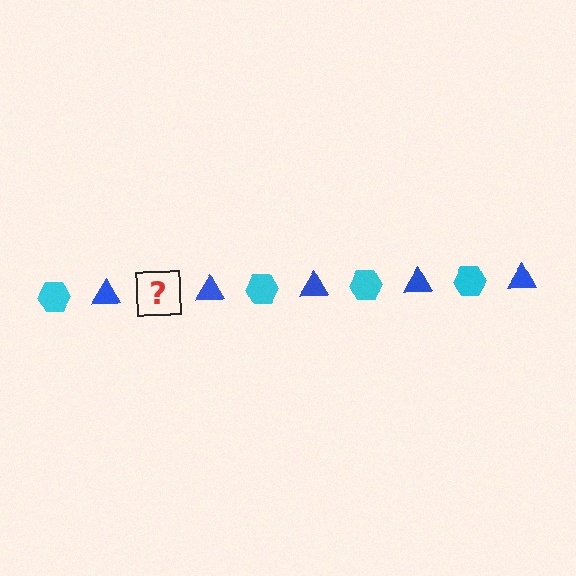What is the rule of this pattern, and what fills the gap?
The rule is that the pattern alternates between cyan hexagon and blue triangle. The gap should be filled with a cyan hexagon.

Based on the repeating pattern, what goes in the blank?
The blank should be a cyan hexagon.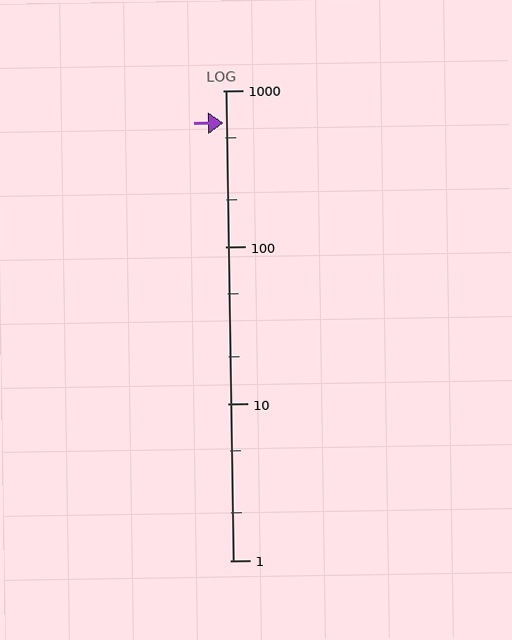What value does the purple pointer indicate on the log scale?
The pointer indicates approximately 620.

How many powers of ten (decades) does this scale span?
The scale spans 3 decades, from 1 to 1000.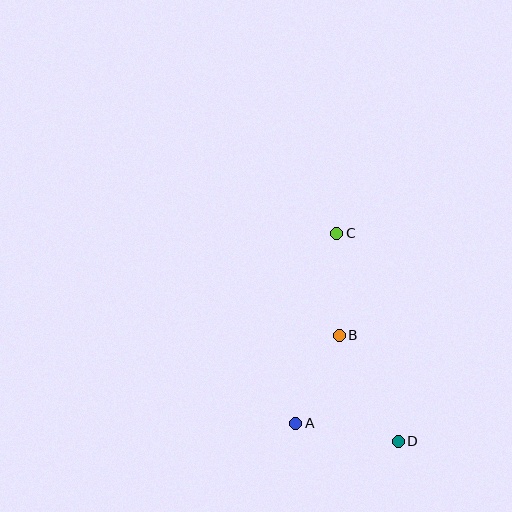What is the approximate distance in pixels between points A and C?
The distance between A and C is approximately 195 pixels.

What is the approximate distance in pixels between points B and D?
The distance between B and D is approximately 121 pixels.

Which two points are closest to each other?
Points A and B are closest to each other.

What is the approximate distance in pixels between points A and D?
The distance between A and D is approximately 104 pixels.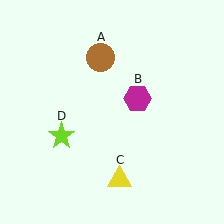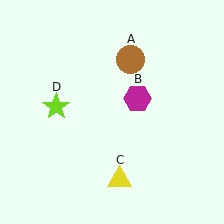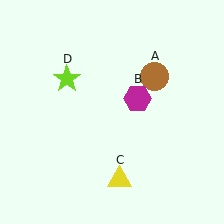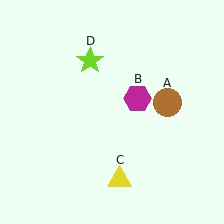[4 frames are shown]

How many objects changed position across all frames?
2 objects changed position: brown circle (object A), lime star (object D).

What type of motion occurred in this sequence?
The brown circle (object A), lime star (object D) rotated clockwise around the center of the scene.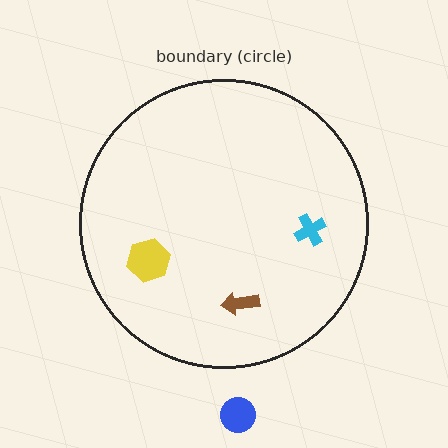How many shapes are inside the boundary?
3 inside, 1 outside.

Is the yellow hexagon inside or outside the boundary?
Inside.